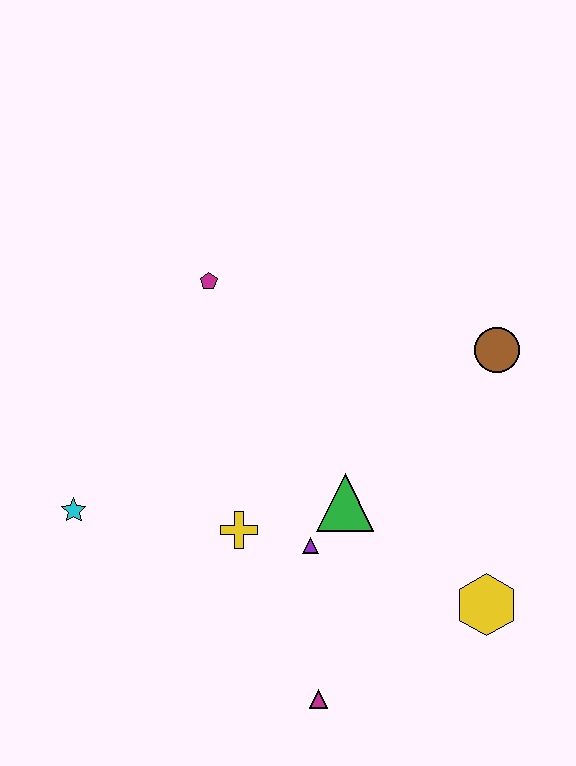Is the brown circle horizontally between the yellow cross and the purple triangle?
No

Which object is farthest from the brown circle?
The cyan star is farthest from the brown circle.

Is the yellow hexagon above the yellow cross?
No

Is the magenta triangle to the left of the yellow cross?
No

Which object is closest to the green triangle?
The purple triangle is closest to the green triangle.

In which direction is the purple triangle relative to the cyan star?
The purple triangle is to the right of the cyan star.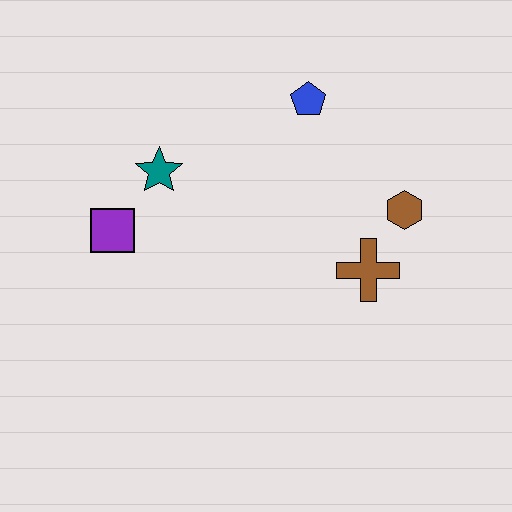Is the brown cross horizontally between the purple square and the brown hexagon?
Yes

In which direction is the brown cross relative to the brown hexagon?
The brown cross is below the brown hexagon.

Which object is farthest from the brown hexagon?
The purple square is farthest from the brown hexagon.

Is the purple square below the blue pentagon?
Yes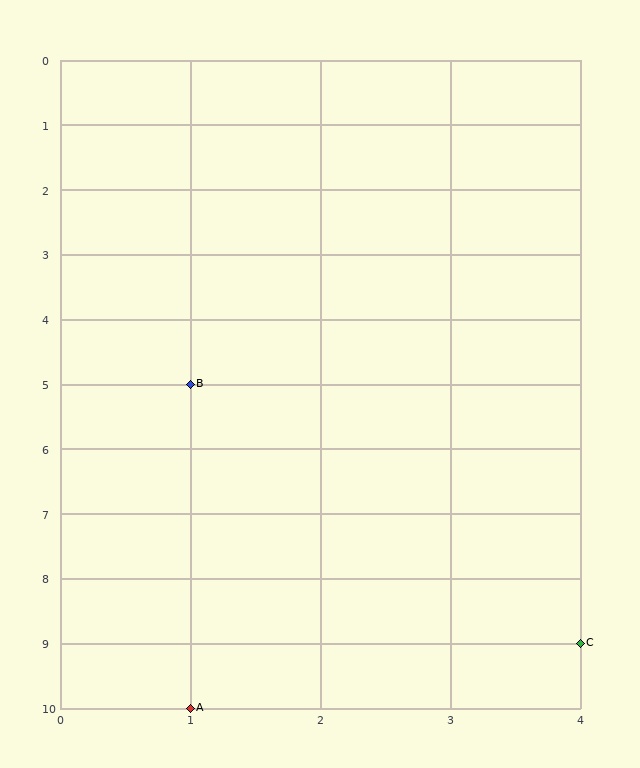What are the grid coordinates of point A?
Point A is at grid coordinates (1, 10).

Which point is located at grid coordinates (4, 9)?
Point C is at (4, 9).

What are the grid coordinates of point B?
Point B is at grid coordinates (1, 5).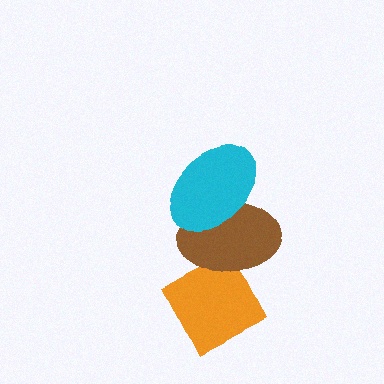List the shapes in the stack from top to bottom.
From top to bottom: the cyan ellipse, the brown ellipse, the orange diamond.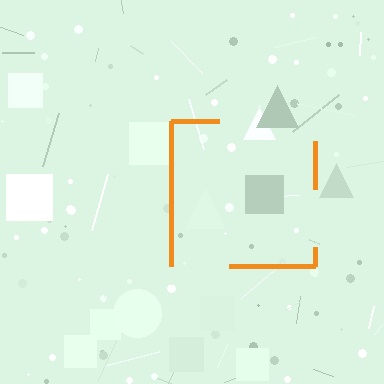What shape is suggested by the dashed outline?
The dashed outline suggests a square.